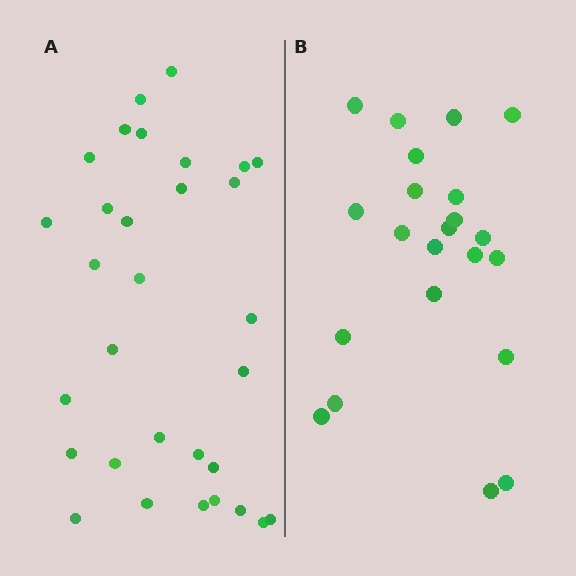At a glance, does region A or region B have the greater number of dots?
Region A (the left region) has more dots.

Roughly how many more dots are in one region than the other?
Region A has roughly 8 or so more dots than region B.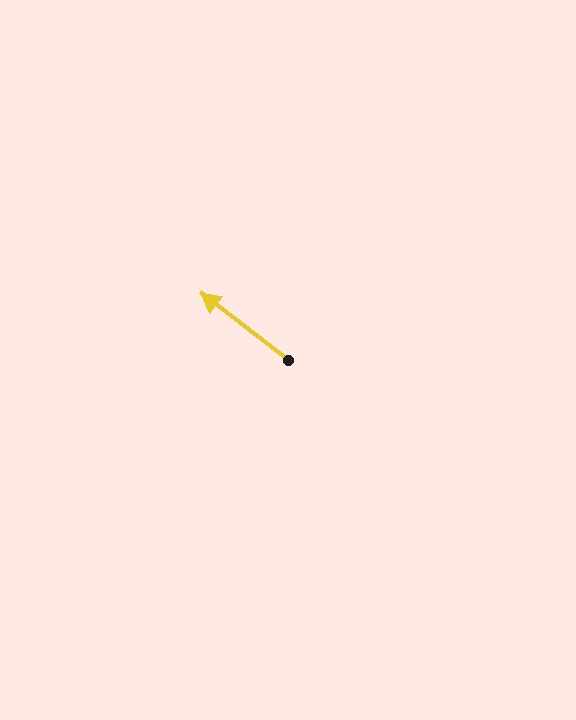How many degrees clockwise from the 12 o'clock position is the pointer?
Approximately 308 degrees.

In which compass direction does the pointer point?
Northwest.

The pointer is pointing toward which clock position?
Roughly 10 o'clock.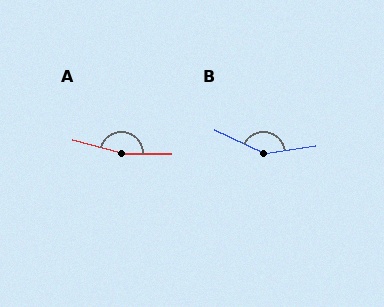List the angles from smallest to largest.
B (147°), A (165°).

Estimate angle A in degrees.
Approximately 165 degrees.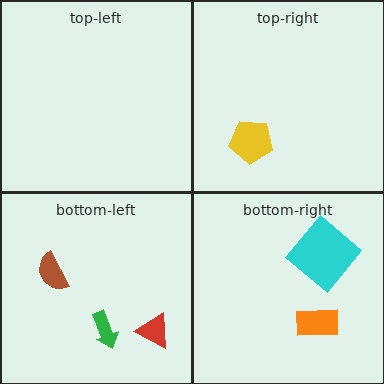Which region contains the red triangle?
The bottom-left region.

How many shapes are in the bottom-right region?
2.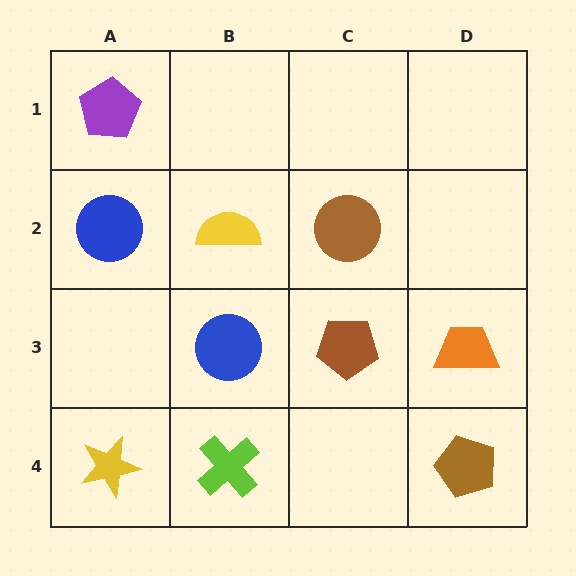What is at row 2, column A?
A blue circle.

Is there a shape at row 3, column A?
No, that cell is empty.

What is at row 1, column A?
A purple pentagon.